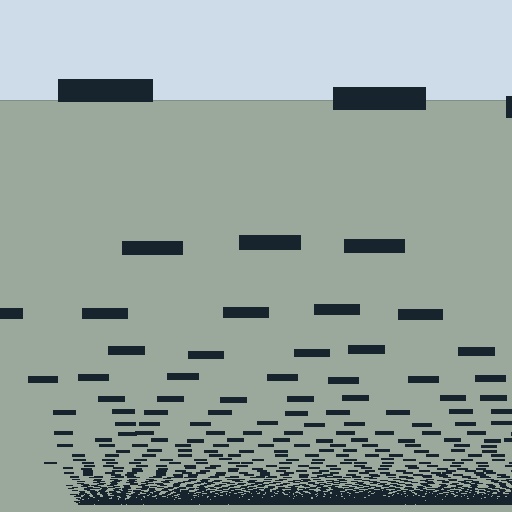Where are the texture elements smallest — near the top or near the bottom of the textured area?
Near the bottom.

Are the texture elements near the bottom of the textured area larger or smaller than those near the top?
Smaller. The gradient is inverted — elements near the bottom are smaller and denser.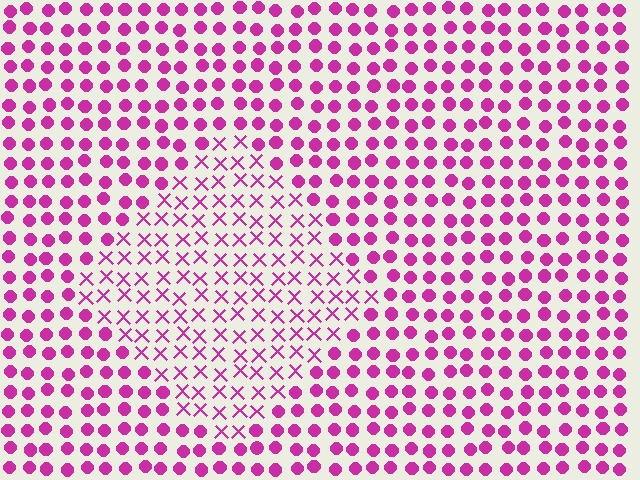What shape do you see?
I see a diamond.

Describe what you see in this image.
The image is filled with small magenta elements arranged in a uniform grid. A diamond-shaped region contains X marks, while the surrounding area contains circles. The boundary is defined purely by the change in element shape.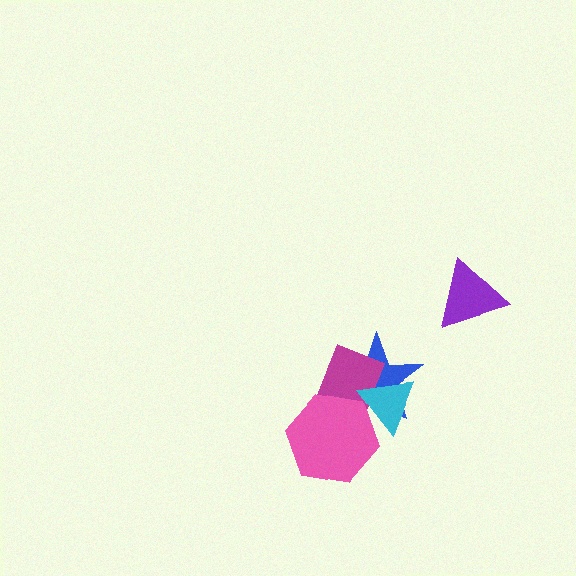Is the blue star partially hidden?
Yes, it is partially covered by another shape.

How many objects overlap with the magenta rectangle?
3 objects overlap with the magenta rectangle.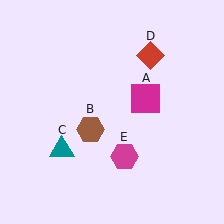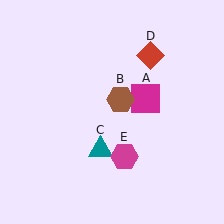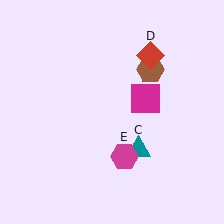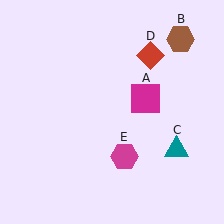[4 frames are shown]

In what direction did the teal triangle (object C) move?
The teal triangle (object C) moved right.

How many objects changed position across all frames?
2 objects changed position: brown hexagon (object B), teal triangle (object C).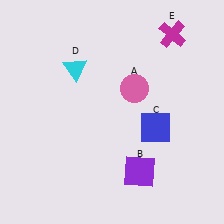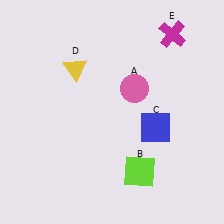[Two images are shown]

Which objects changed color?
B changed from purple to lime. D changed from cyan to yellow.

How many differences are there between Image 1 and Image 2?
There are 2 differences between the two images.